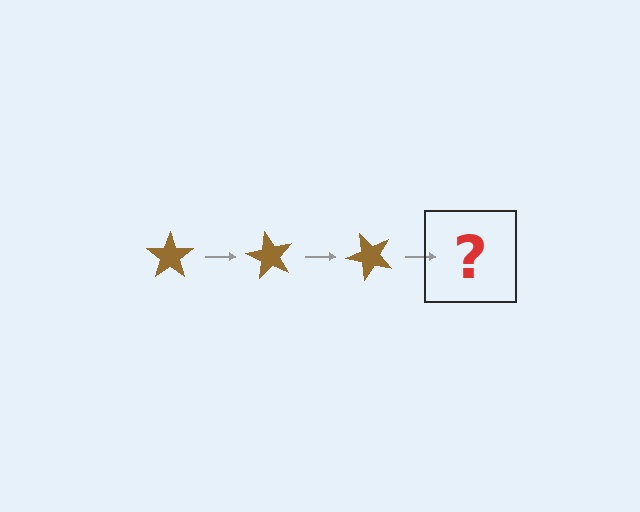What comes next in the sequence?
The next element should be a brown star rotated 180 degrees.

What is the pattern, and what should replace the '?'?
The pattern is that the star rotates 60 degrees each step. The '?' should be a brown star rotated 180 degrees.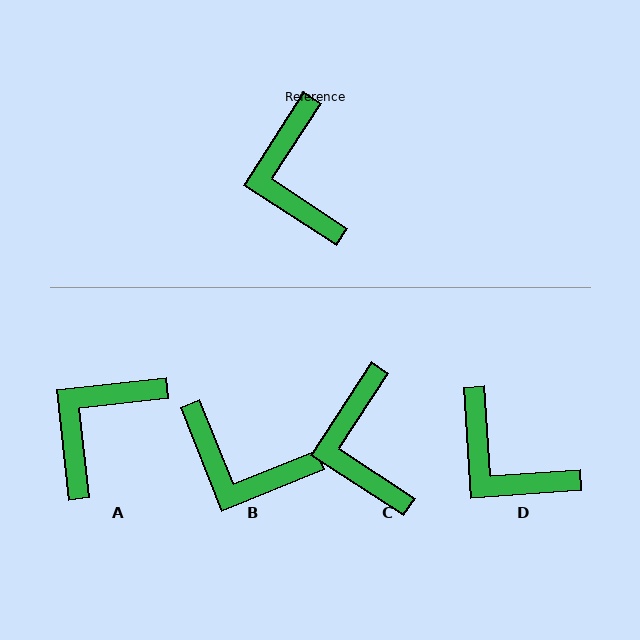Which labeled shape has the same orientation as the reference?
C.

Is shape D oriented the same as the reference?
No, it is off by about 37 degrees.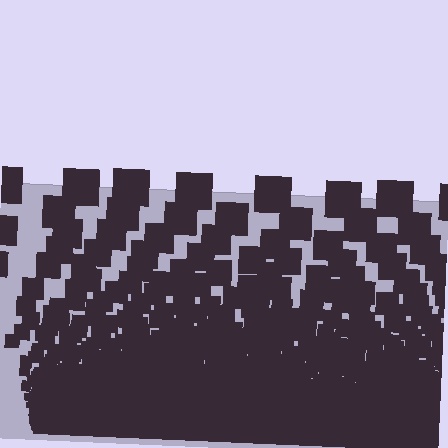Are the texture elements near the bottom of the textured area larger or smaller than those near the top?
Smaller. The gradient is inverted — elements near the bottom are smaller and denser.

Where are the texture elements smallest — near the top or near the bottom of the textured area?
Near the bottom.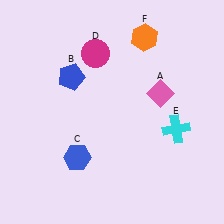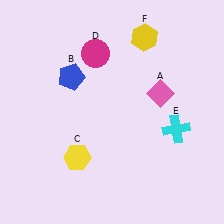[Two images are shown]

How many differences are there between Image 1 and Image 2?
There are 2 differences between the two images.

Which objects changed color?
C changed from blue to yellow. F changed from orange to yellow.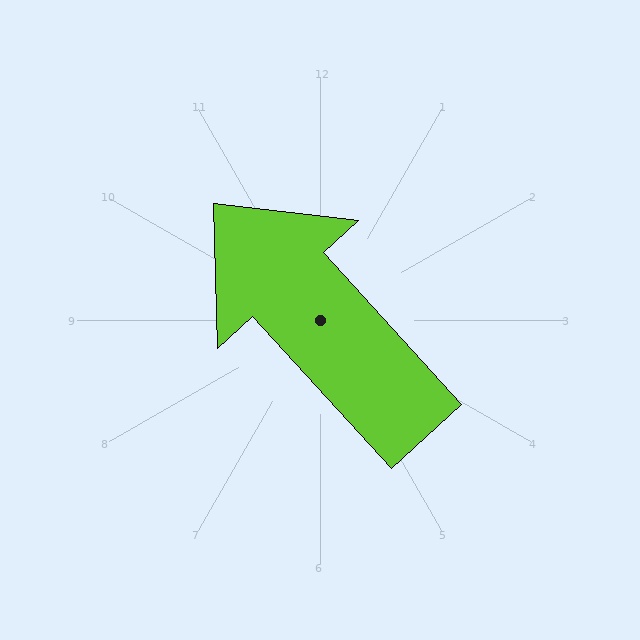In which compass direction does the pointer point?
Northwest.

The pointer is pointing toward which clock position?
Roughly 11 o'clock.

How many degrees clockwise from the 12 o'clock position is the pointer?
Approximately 318 degrees.